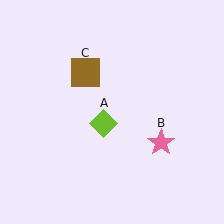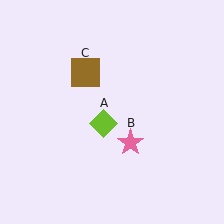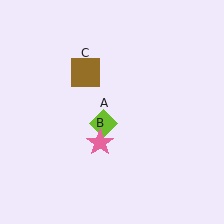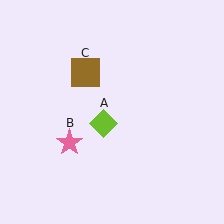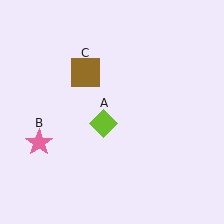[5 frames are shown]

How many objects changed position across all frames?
1 object changed position: pink star (object B).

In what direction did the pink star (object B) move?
The pink star (object B) moved left.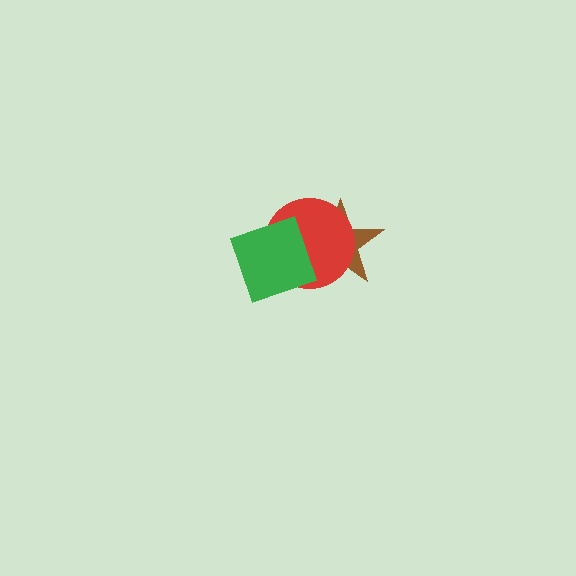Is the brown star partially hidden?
Yes, it is partially covered by another shape.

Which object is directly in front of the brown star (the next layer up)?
The red circle is directly in front of the brown star.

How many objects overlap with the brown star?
2 objects overlap with the brown star.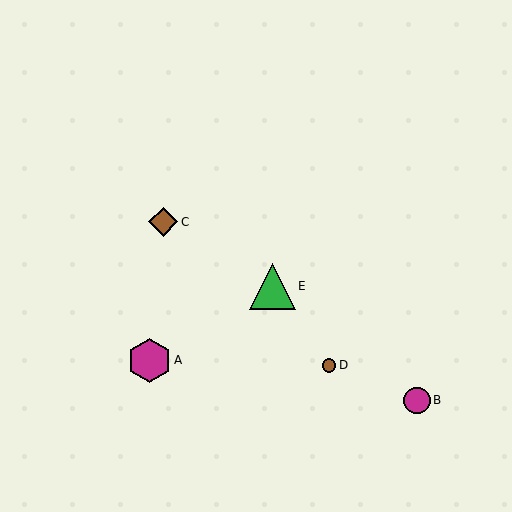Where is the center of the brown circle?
The center of the brown circle is at (329, 365).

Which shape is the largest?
The green triangle (labeled E) is the largest.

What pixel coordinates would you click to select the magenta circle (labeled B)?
Click at (417, 401) to select the magenta circle B.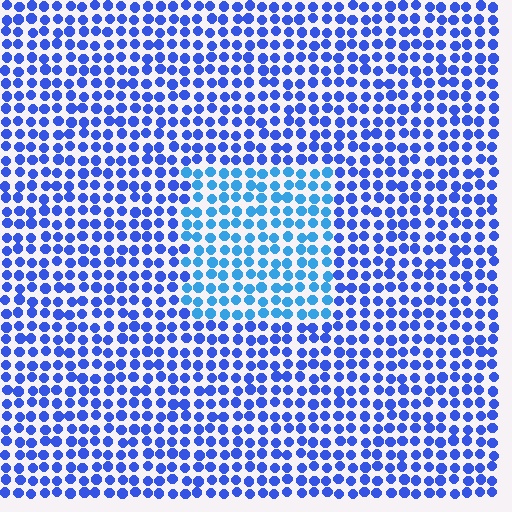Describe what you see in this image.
The image is filled with small blue elements in a uniform arrangement. A rectangle-shaped region is visible where the elements are tinted to a slightly different hue, forming a subtle color boundary.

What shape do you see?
I see a rectangle.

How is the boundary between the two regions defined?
The boundary is defined purely by a slight shift in hue (about 27 degrees). Spacing, size, and orientation are identical on both sides.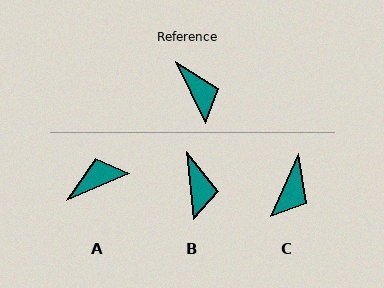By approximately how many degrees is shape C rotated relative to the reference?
Approximately 50 degrees clockwise.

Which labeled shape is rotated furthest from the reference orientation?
A, about 87 degrees away.